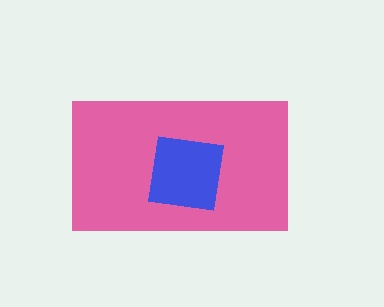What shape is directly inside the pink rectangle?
The blue square.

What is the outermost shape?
The pink rectangle.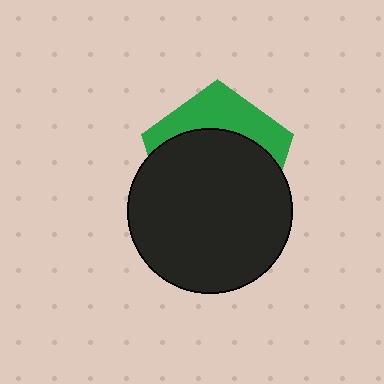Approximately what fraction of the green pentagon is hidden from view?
Roughly 67% of the green pentagon is hidden behind the black circle.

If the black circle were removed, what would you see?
You would see the complete green pentagon.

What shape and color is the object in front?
The object in front is a black circle.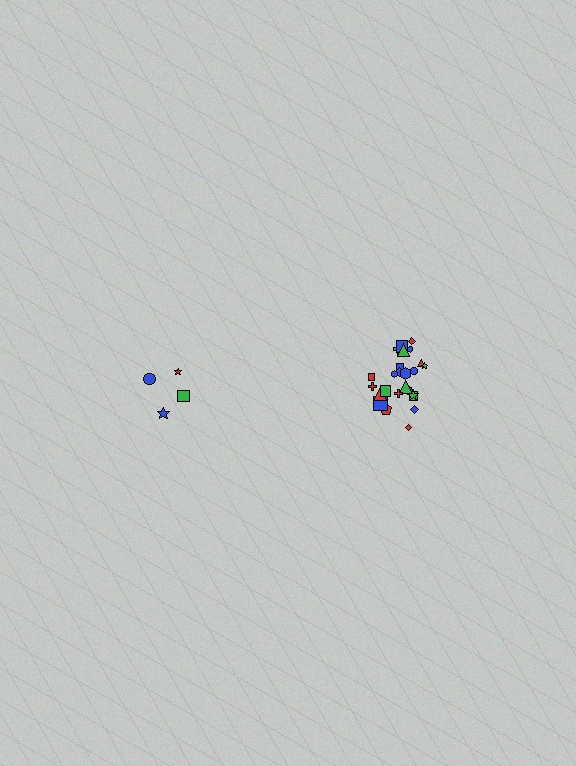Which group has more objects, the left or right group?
The right group.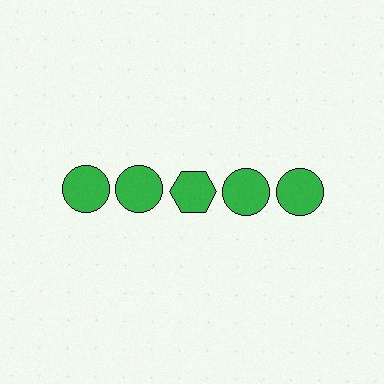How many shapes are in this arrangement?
There are 5 shapes arranged in a grid pattern.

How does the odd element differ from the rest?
It has a different shape: hexagon instead of circle.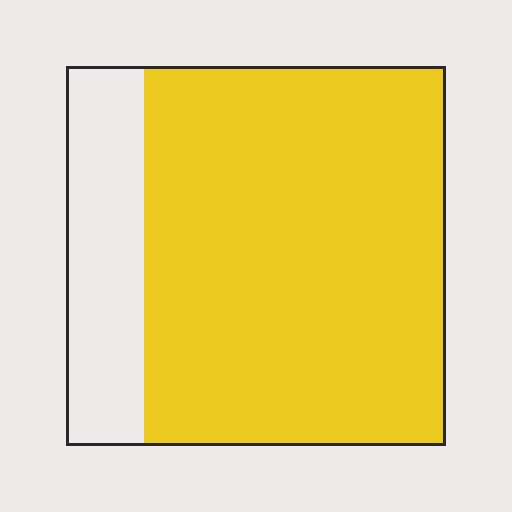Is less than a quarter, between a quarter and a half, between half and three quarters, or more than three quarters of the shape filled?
More than three quarters.